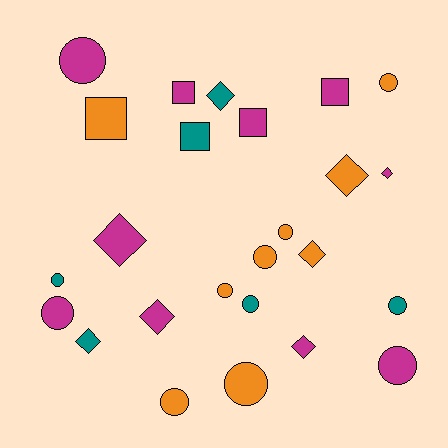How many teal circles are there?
There are 3 teal circles.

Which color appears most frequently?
Magenta, with 10 objects.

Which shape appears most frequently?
Circle, with 12 objects.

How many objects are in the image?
There are 25 objects.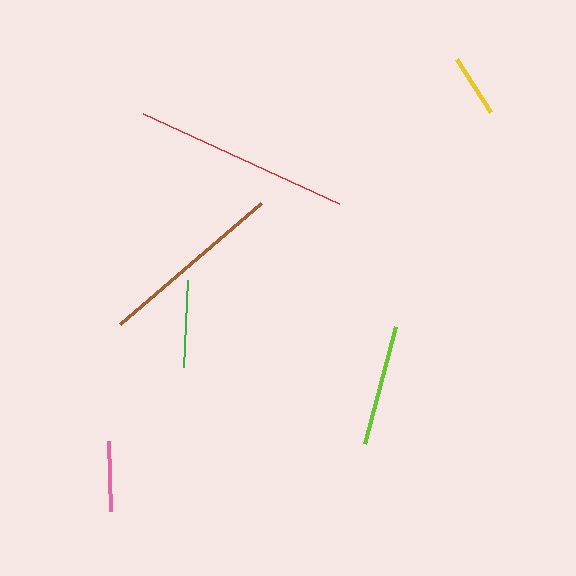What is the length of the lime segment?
The lime segment is approximately 121 pixels long.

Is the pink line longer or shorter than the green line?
The green line is longer than the pink line.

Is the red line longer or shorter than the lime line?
The red line is longer than the lime line.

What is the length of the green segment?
The green segment is approximately 86 pixels long.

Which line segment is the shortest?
The yellow line is the shortest at approximately 64 pixels.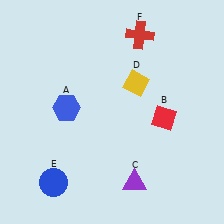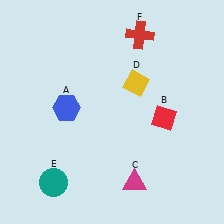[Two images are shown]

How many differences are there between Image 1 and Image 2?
There are 2 differences between the two images.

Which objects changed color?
C changed from purple to magenta. E changed from blue to teal.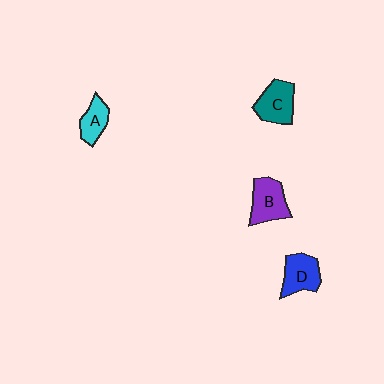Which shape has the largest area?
Shape B (purple).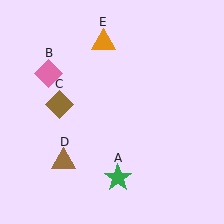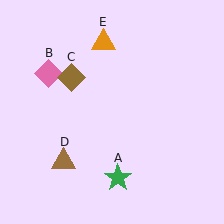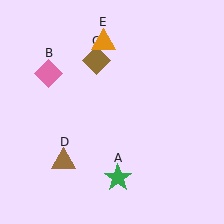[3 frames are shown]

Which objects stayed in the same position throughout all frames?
Green star (object A) and pink diamond (object B) and brown triangle (object D) and orange triangle (object E) remained stationary.